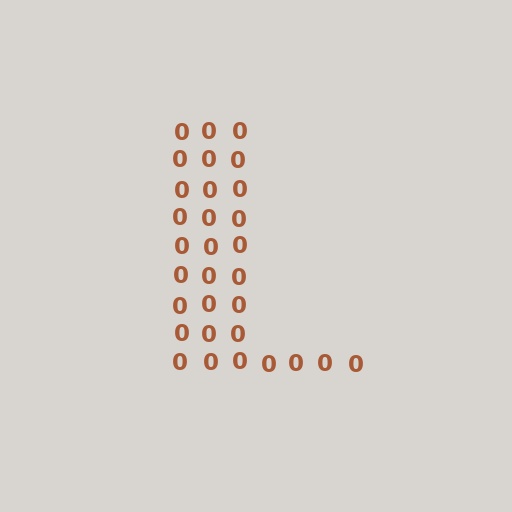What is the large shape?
The large shape is the letter L.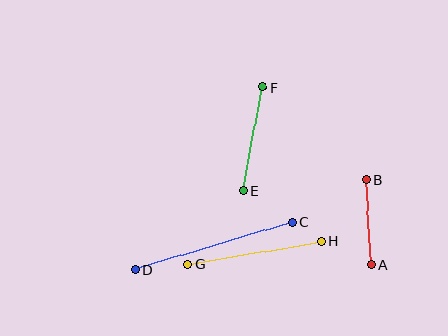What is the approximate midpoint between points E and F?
The midpoint is at approximately (253, 139) pixels.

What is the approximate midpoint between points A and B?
The midpoint is at approximately (369, 222) pixels.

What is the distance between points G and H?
The distance is approximately 136 pixels.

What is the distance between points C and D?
The distance is approximately 164 pixels.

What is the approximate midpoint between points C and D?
The midpoint is at approximately (214, 246) pixels.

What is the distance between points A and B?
The distance is approximately 85 pixels.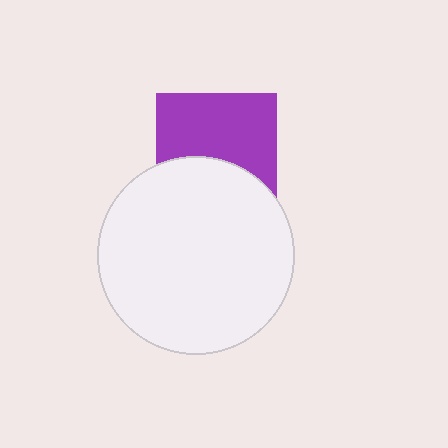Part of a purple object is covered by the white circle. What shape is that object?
It is a square.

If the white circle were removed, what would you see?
You would see the complete purple square.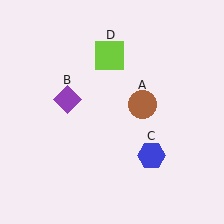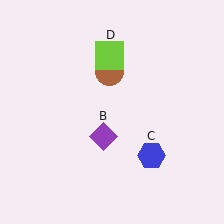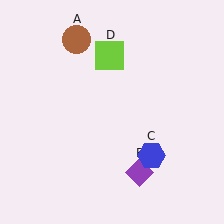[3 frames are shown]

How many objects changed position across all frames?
2 objects changed position: brown circle (object A), purple diamond (object B).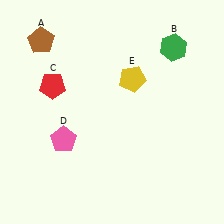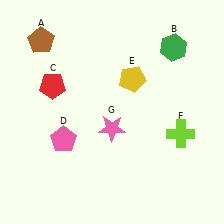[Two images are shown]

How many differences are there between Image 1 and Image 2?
There are 2 differences between the two images.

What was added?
A lime cross (F), a pink star (G) were added in Image 2.